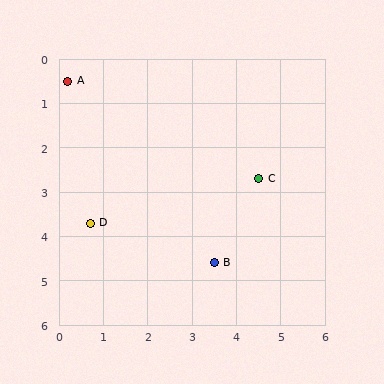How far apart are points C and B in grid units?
Points C and B are about 2.1 grid units apart.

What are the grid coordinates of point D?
Point D is at approximately (0.7, 3.7).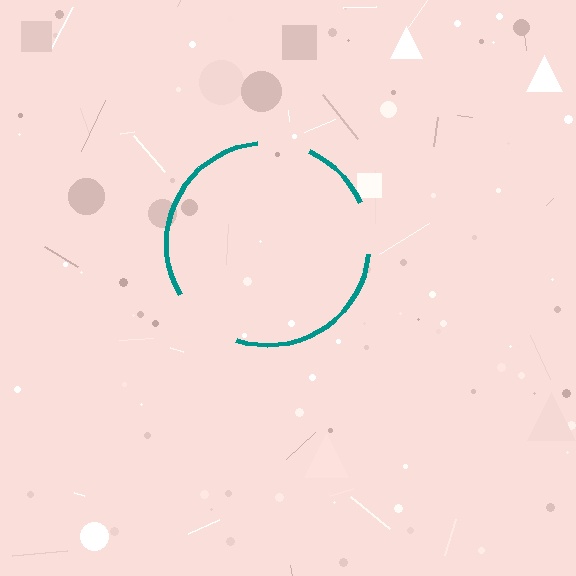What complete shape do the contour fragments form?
The contour fragments form a circle.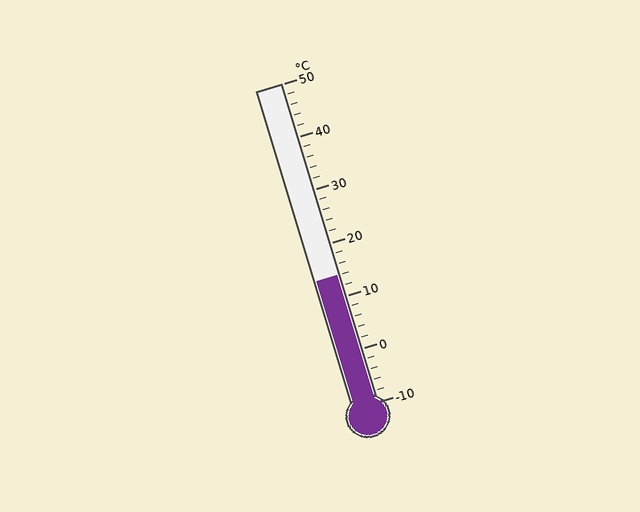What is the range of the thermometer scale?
The thermometer scale ranges from -10°C to 50°C.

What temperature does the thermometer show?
The thermometer shows approximately 14°C.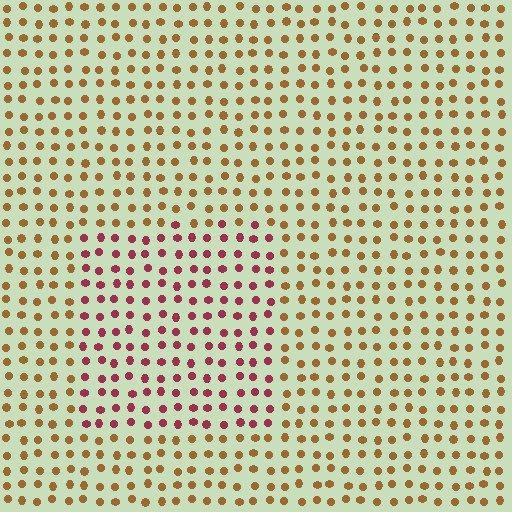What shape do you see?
I see a rectangle.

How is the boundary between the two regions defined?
The boundary is defined purely by a slight shift in hue (about 48 degrees). Spacing, size, and orientation are identical on both sides.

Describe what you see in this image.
The image is filled with small brown elements in a uniform arrangement. A rectangle-shaped region is visible where the elements are tinted to a slightly different hue, forming a subtle color boundary.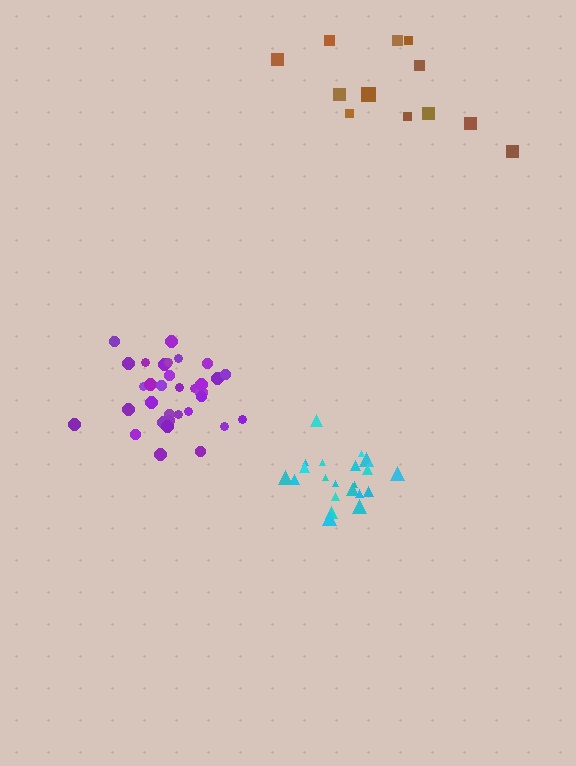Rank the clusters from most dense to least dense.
cyan, purple, brown.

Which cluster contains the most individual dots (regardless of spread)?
Purple (33).